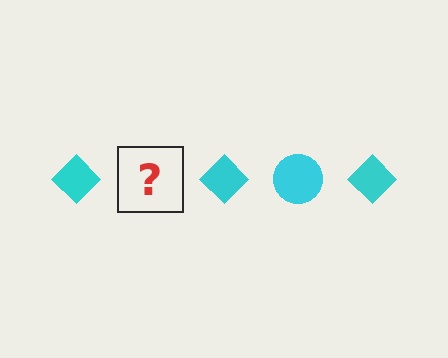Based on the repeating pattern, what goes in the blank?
The blank should be a cyan circle.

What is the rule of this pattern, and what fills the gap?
The rule is that the pattern cycles through diamond, circle shapes in cyan. The gap should be filled with a cyan circle.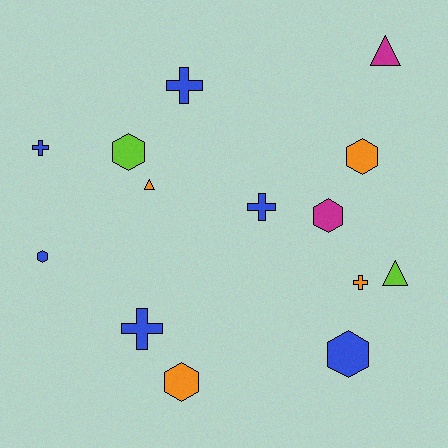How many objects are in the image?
There are 14 objects.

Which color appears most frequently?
Blue, with 6 objects.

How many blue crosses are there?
There are 4 blue crosses.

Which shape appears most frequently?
Hexagon, with 6 objects.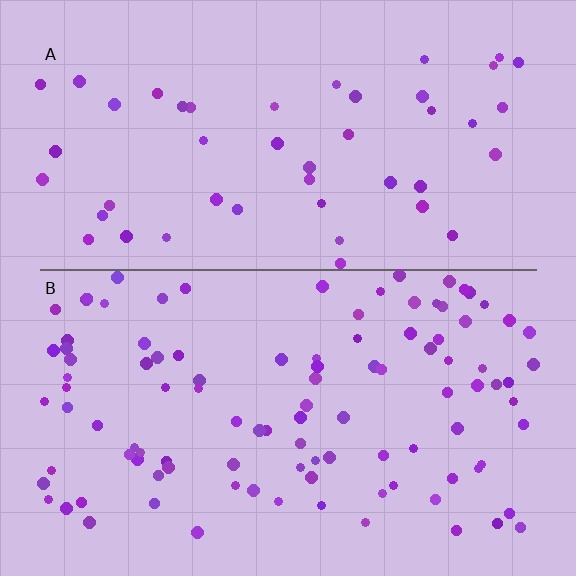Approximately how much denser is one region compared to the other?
Approximately 2.2× — region B over region A.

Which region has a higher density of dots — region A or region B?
B (the bottom).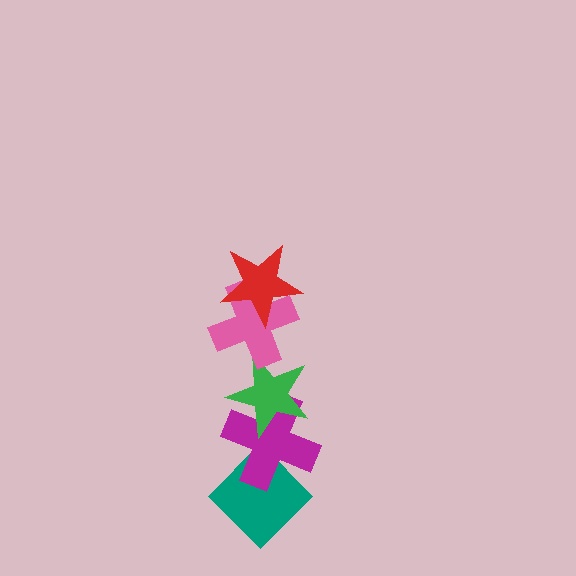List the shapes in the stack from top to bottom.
From top to bottom: the red star, the pink cross, the green star, the magenta cross, the teal diamond.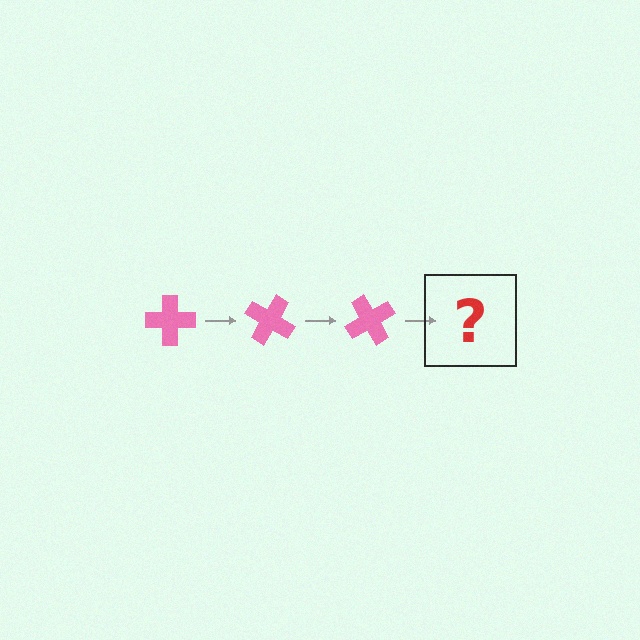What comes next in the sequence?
The next element should be a pink cross rotated 90 degrees.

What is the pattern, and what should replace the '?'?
The pattern is that the cross rotates 30 degrees each step. The '?' should be a pink cross rotated 90 degrees.